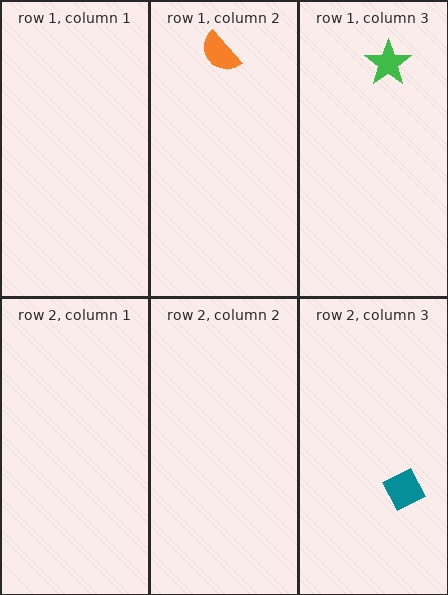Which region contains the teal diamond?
The row 2, column 3 region.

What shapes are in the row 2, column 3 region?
The teal diamond.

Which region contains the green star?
The row 1, column 3 region.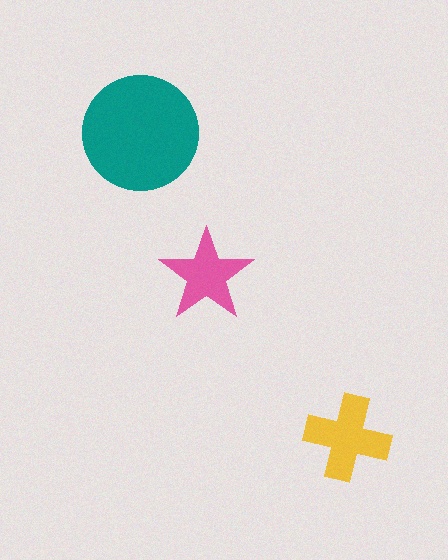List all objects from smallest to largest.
The pink star, the yellow cross, the teal circle.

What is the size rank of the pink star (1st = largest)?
3rd.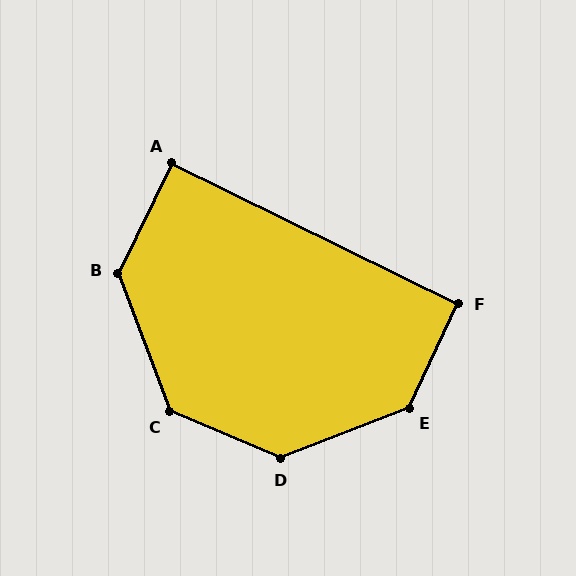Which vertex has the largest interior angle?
E, at approximately 136 degrees.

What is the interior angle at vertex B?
Approximately 133 degrees (obtuse).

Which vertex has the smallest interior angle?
A, at approximately 90 degrees.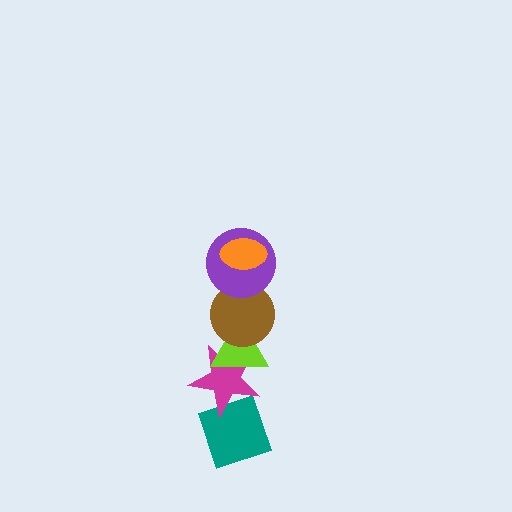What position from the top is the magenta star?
The magenta star is 5th from the top.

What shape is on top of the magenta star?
The lime triangle is on top of the magenta star.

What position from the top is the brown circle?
The brown circle is 3rd from the top.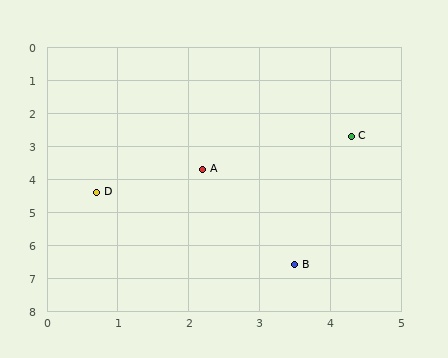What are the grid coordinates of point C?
Point C is at approximately (4.3, 2.7).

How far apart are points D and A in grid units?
Points D and A are about 1.7 grid units apart.